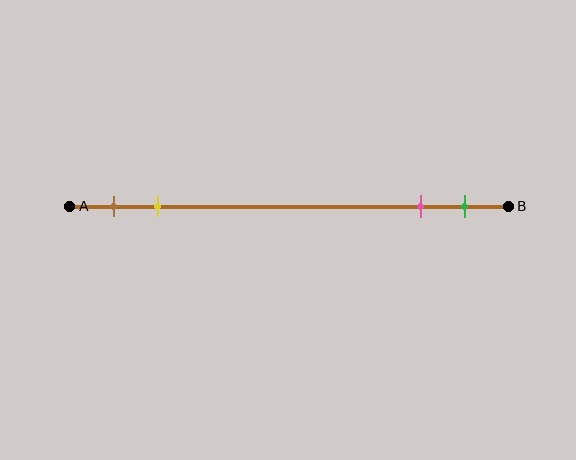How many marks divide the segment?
There are 4 marks dividing the segment.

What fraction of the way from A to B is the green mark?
The green mark is approximately 90% (0.9) of the way from A to B.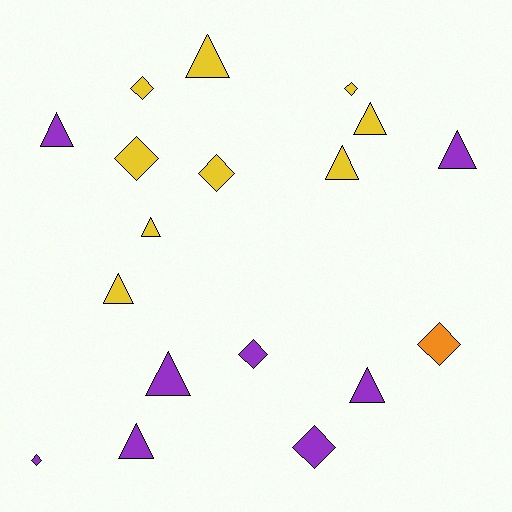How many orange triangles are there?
There are no orange triangles.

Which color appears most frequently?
Yellow, with 9 objects.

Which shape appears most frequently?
Triangle, with 10 objects.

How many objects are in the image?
There are 18 objects.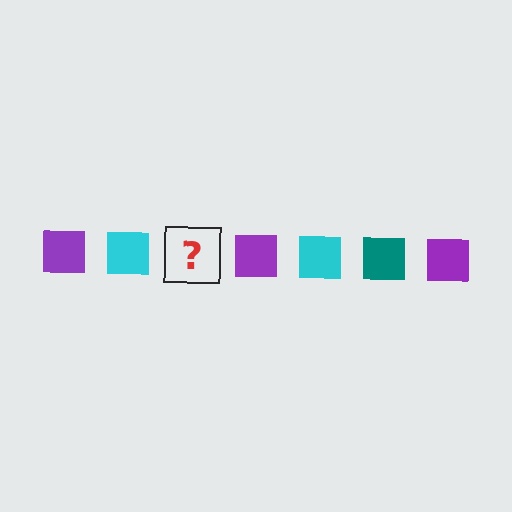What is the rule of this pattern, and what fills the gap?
The rule is that the pattern cycles through purple, cyan, teal squares. The gap should be filled with a teal square.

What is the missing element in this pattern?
The missing element is a teal square.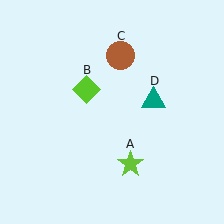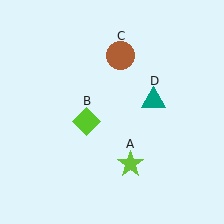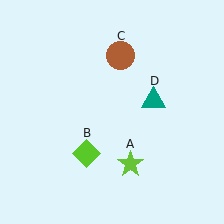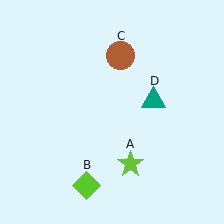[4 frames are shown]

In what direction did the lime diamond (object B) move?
The lime diamond (object B) moved down.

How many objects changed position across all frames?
1 object changed position: lime diamond (object B).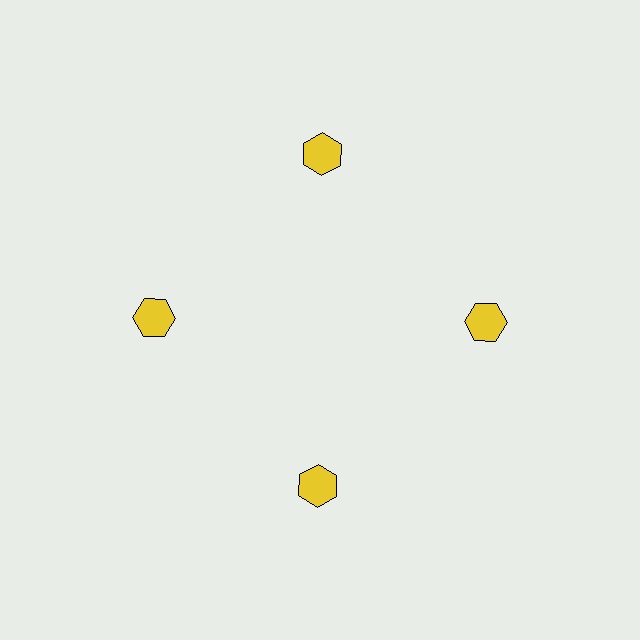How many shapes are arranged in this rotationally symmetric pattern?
There are 4 shapes, arranged in 4 groups of 1.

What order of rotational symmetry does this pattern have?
This pattern has 4-fold rotational symmetry.